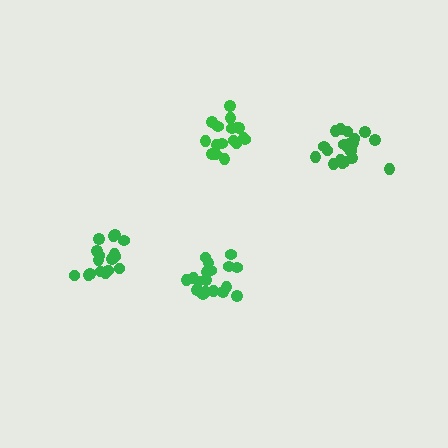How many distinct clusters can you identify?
There are 4 distinct clusters.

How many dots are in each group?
Group 1: 21 dots, Group 2: 17 dots, Group 3: 18 dots, Group 4: 18 dots (74 total).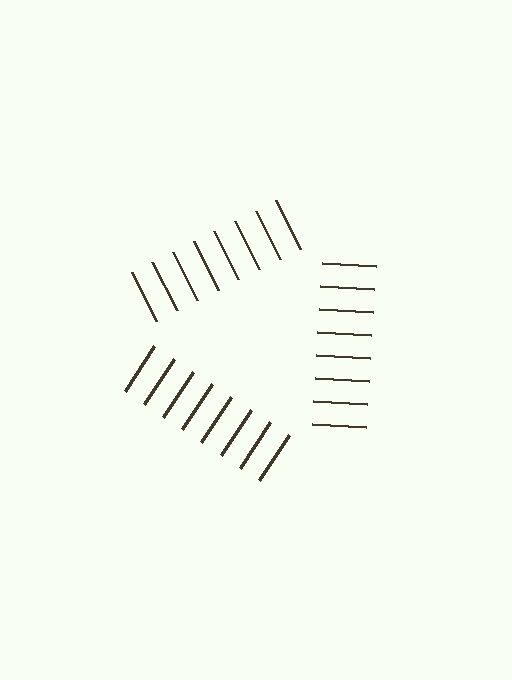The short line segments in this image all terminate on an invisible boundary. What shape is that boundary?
An illusory triangle — the line segments terminate on its edges but no continuous stroke is drawn.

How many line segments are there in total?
24 — 8 along each of the 3 edges.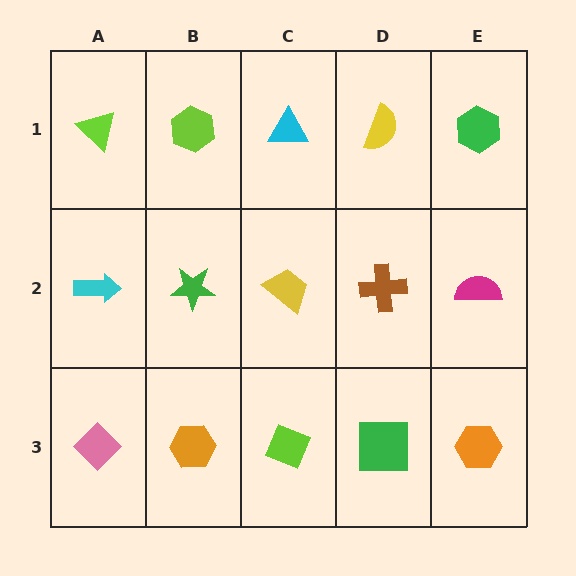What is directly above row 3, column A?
A cyan arrow.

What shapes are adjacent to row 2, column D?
A yellow semicircle (row 1, column D), a green square (row 3, column D), a yellow trapezoid (row 2, column C), a magenta semicircle (row 2, column E).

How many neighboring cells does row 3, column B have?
3.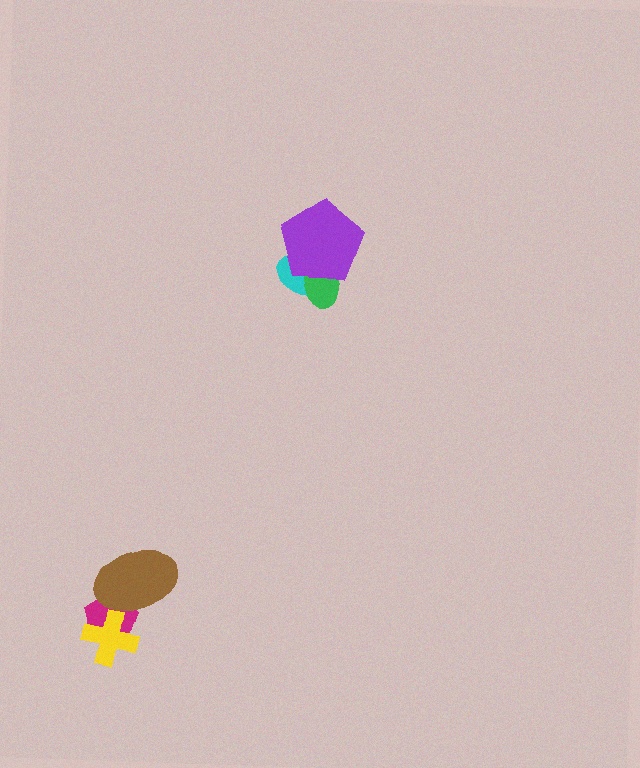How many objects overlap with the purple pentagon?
2 objects overlap with the purple pentagon.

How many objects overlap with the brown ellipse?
2 objects overlap with the brown ellipse.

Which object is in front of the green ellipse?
The purple pentagon is in front of the green ellipse.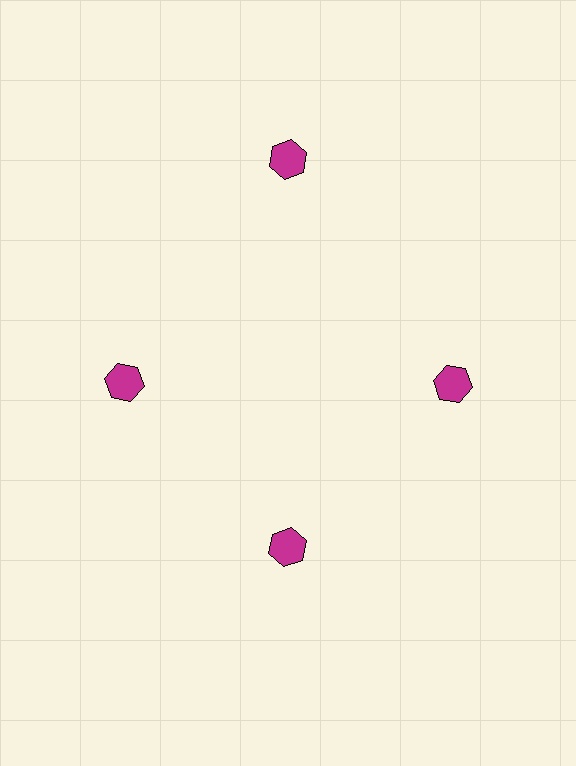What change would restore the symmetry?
The symmetry would be restored by moving it inward, back onto the ring so that all 4 hexagons sit at equal angles and equal distance from the center.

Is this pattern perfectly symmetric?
No. The 4 magenta hexagons are arranged in a ring, but one element near the 12 o'clock position is pushed outward from the center, breaking the 4-fold rotational symmetry.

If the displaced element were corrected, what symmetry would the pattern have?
It would have 4-fold rotational symmetry — the pattern would map onto itself every 90 degrees.